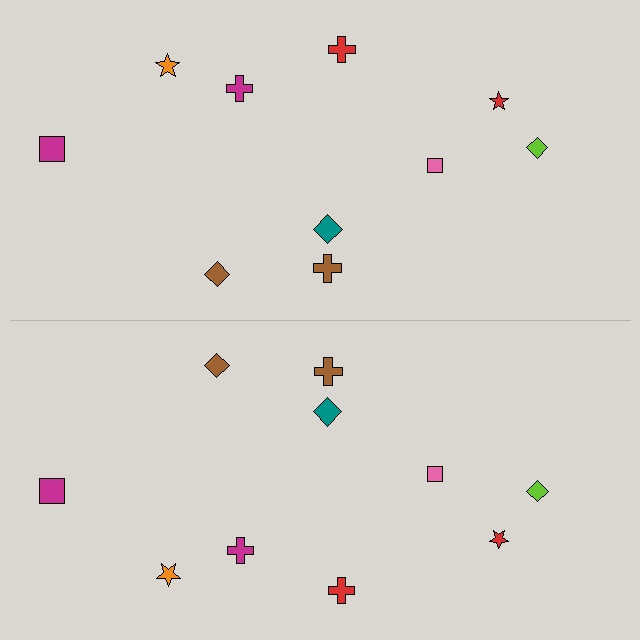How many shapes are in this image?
There are 20 shapes in this image.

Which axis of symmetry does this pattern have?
The pattern has a horizontal axis of symmetry running through the center of the image.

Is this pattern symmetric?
Yes, this pattern has bilateral (reflection) symmetry.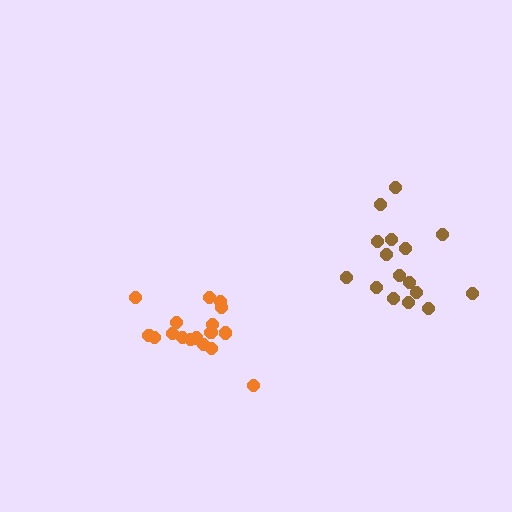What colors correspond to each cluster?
The clusters are colored: brown, orange.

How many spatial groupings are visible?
There are 2 spatial groupings.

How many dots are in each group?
Group 1: 16 dots, Group 2: 18 dots (34 total).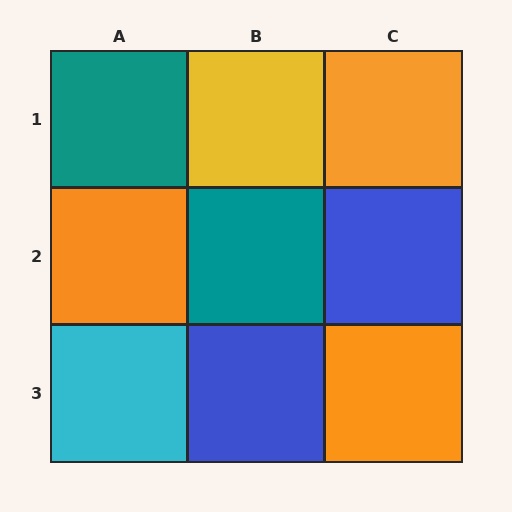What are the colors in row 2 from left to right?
Orange, teal, blue.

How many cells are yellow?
1 cell is yellow.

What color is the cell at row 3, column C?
Orange.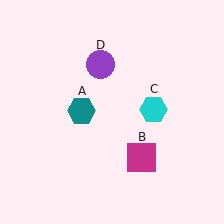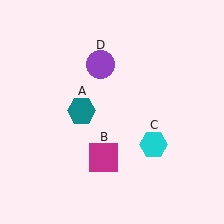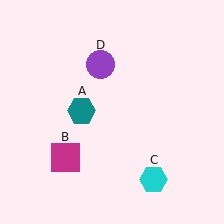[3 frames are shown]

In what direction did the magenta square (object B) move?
The magenta square (object B) moved left.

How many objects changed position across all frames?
2 objects changed position: magenta square (object B), cyan hexagon (object C).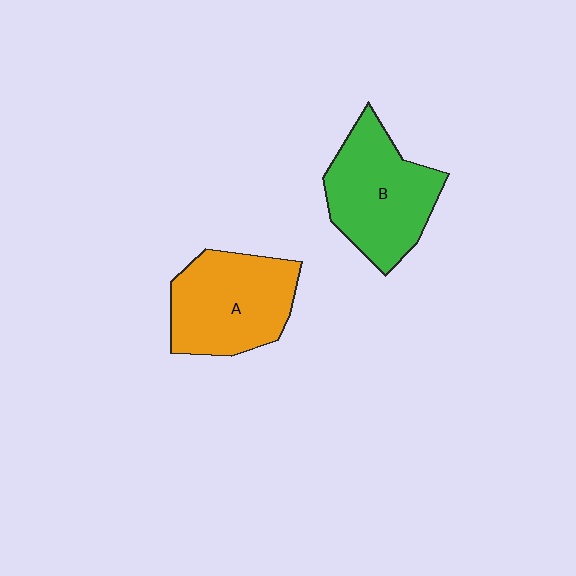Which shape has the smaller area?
Shape A (orange).